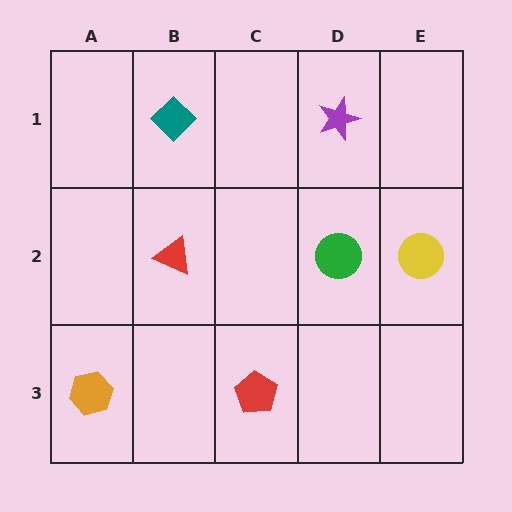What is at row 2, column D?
A green circle.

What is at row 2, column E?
A yellow circle.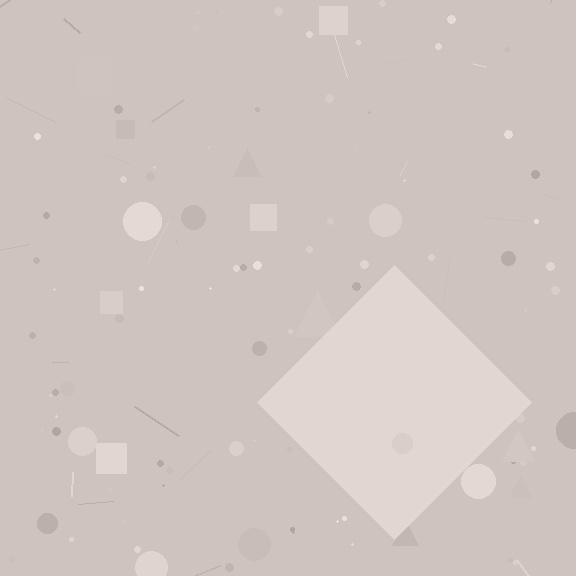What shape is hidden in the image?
A diamond is hidden in the image.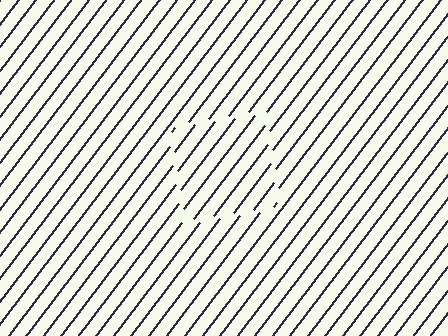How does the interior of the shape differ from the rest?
The interior of the shape contains the same grating, shifted by half a period — the contour is defined by the phase discontinuity where line-ends from the inner and outer gratings abut.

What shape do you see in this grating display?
An illusory square. The interior of the shape contains the same grating, shifted by half a period — the contour is defined by the phase discontinuity where line-ends from the inner and outer gratings abut.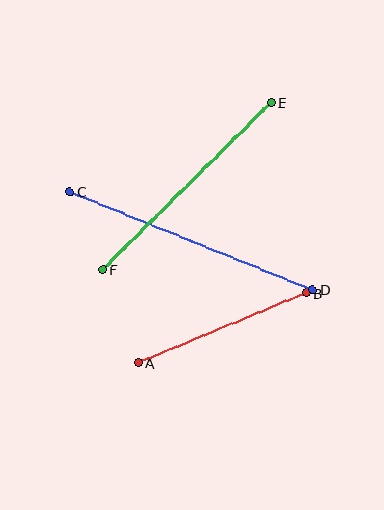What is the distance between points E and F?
The distance is approximately 237 pixels.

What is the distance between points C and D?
The distance is approximately 262 pixels.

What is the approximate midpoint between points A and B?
The midpoint is at approximately (222, 328) pixels.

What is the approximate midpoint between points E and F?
The midpoint is at approximately (187, 186) pixels.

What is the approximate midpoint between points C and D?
The midpoint is at approximately (191, 241) pixels.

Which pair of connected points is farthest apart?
Points C and D are farthest apart.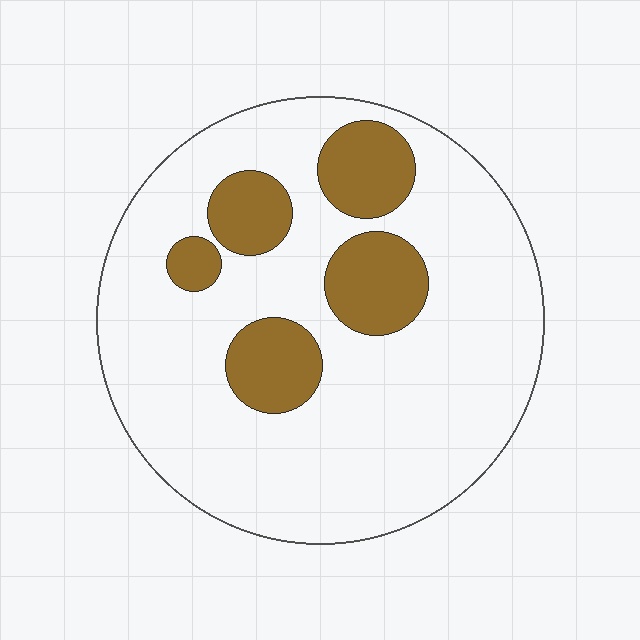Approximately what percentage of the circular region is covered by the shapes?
Approximately 20%.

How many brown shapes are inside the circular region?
5.